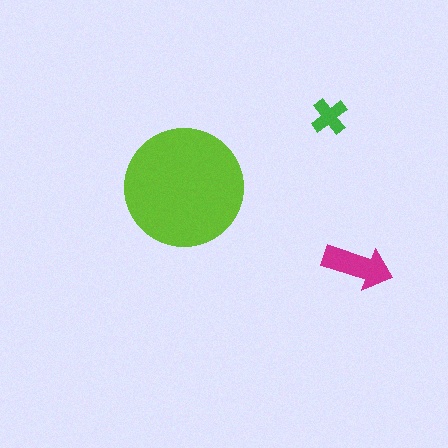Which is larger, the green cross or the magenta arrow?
The magenta arrow.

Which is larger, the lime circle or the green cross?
The lime circle.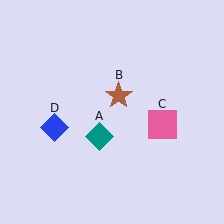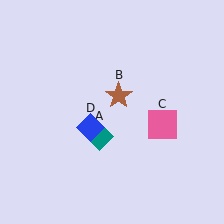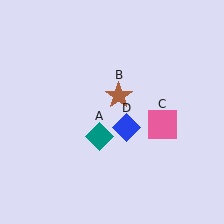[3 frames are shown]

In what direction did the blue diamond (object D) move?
The blue diamond (object D) moved right.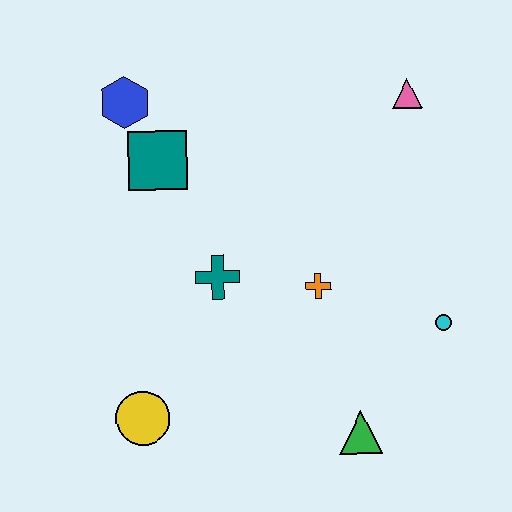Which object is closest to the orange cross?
The teal cross is closest to the orange cross.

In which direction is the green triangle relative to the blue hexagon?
The green triangle is below the blue hexagon.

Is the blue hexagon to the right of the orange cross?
No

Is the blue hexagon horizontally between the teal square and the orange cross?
No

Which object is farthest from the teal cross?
The pink triangle is farthest from the teal cross.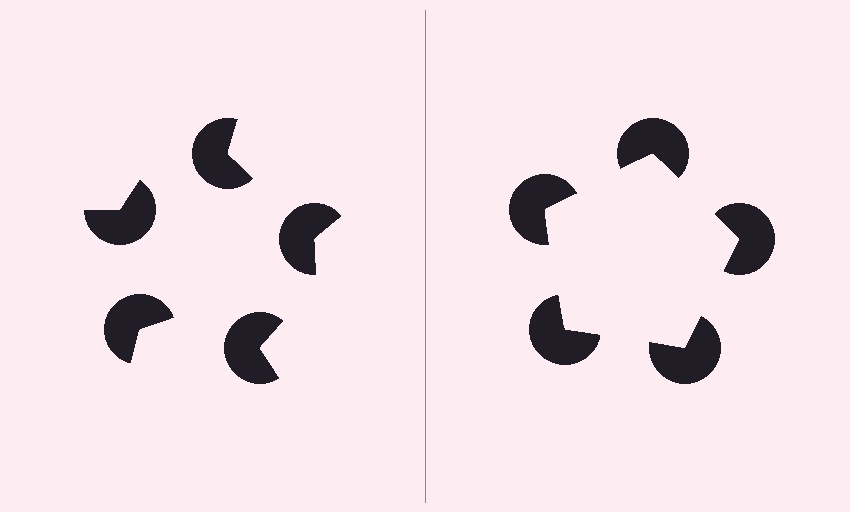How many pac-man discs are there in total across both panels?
10 — 5 on each side.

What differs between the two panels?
The pac-man discs are positioned identically on both sides; only the wedge orientations differ. On the right they align to a pentagon; on the left they are misaligned.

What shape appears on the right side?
An illusory pentagon.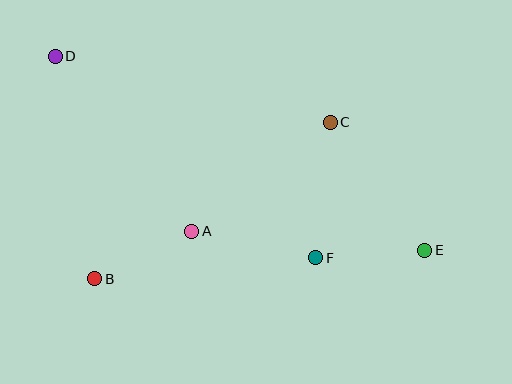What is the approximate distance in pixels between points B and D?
The distance between B and D is approximately 226 pixels.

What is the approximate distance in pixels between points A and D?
The distance between A and D is approximately 222 pixels.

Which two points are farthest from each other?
Points D and E are farthest from each other.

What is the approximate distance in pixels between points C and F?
The distance between C and F is approximately 137 pixels.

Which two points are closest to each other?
Points A and B are closest to each other.